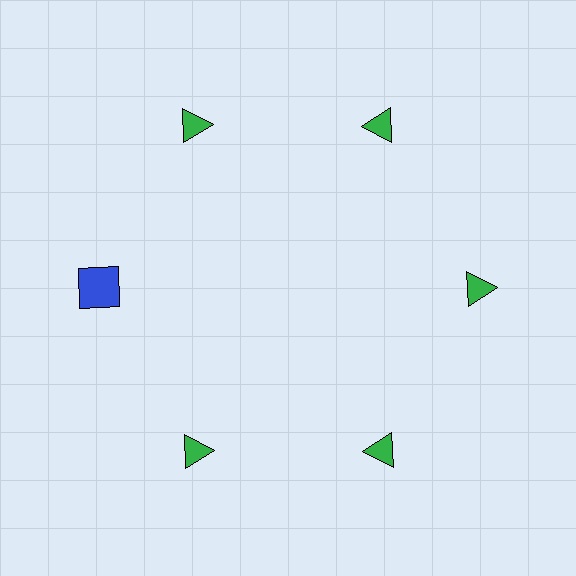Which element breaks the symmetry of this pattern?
The blue square at roughly the 9 o'clock position breaks the symmetry. All other shapes are green triangles.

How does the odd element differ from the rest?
It differs in both color (blue instead of green) and shape (square instead of triangle).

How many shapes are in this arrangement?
There are 6 shapes arranged in a ring pattern.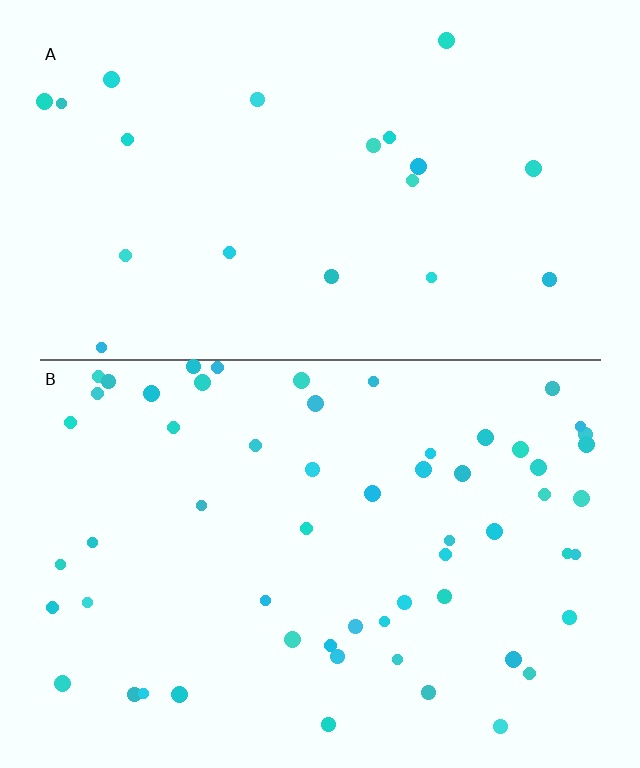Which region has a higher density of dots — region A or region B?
B (the bottom).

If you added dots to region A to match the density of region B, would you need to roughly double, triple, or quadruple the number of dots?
Approximately triple.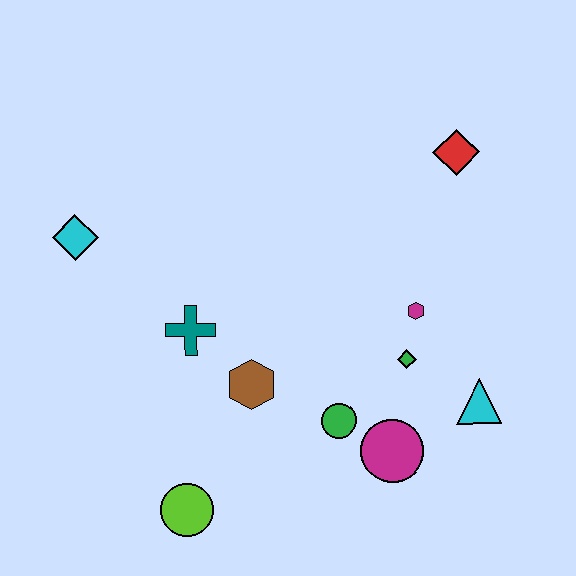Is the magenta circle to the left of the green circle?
No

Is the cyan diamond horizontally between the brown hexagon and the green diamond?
No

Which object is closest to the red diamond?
The magenta hexagon is closest to the red diamond.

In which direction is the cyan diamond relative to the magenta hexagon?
The cyan diamond is to the left of the magenta hexagon.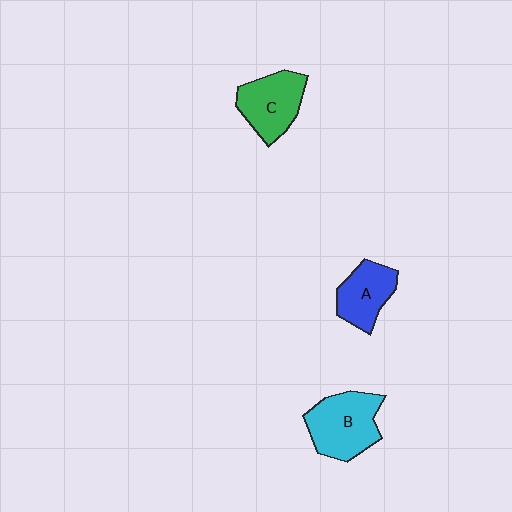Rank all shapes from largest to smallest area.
From largest to smallest: B (cyan), C (green), A (blue).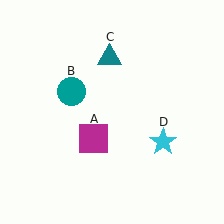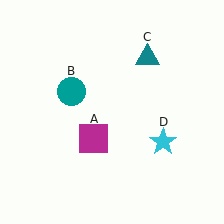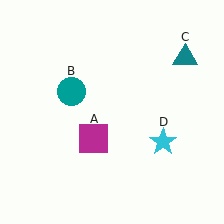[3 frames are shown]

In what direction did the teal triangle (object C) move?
The teal triangle (object C) moved right.